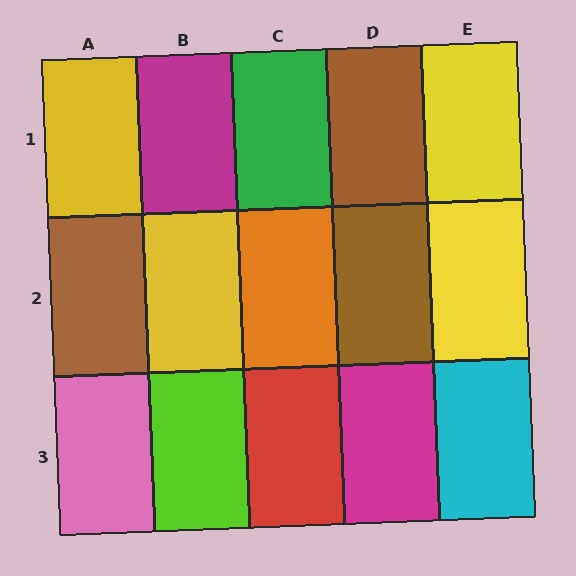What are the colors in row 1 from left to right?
Yellow, magenta, green, brown, yellow.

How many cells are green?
1 cell is green.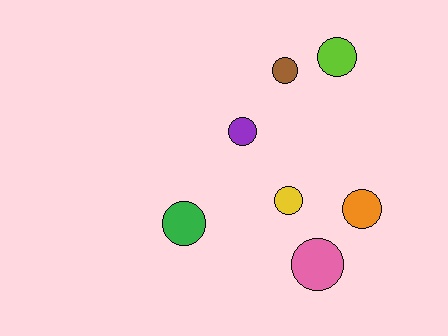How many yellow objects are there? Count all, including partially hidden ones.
There is 1 yellow object.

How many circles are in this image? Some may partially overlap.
There are 7 circles.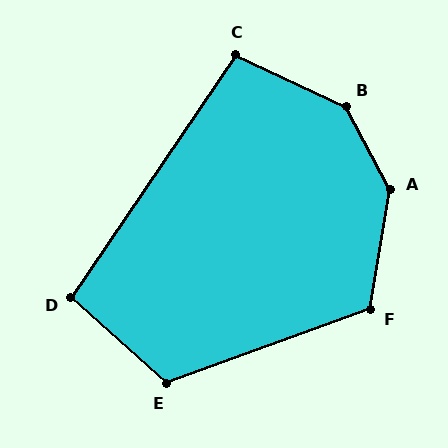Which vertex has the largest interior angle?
A, at approximately 143 degrees.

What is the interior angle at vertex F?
Approximately 119 degrees (obtuse).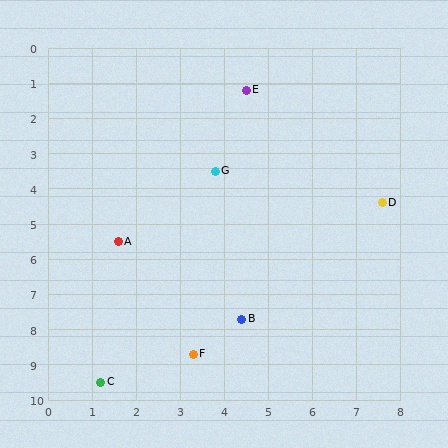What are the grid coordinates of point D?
Point D is at approximately (7.6, 4.4).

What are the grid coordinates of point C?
Point C is at approximately (1.2, 9.5).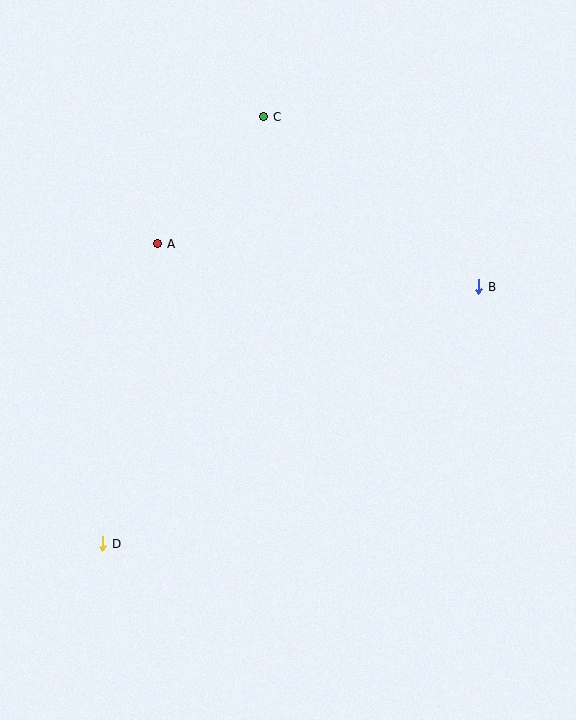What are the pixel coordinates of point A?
Point A is at (158, 244).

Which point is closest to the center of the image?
Point A at (158, 244) is closest to the center.